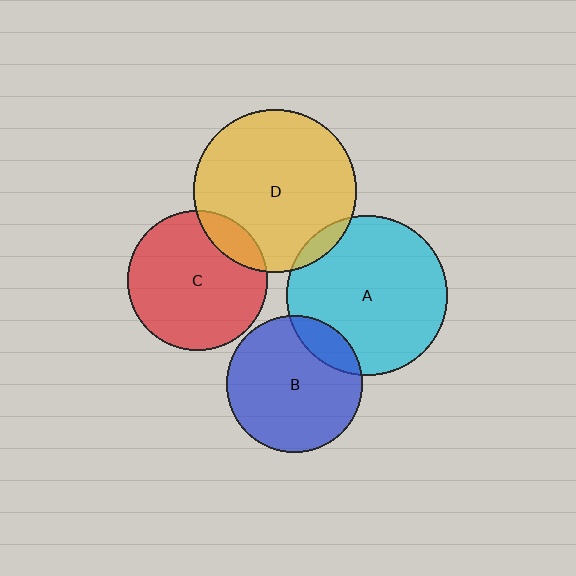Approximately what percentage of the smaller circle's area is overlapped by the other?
Approximately 5%.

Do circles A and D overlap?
Yes.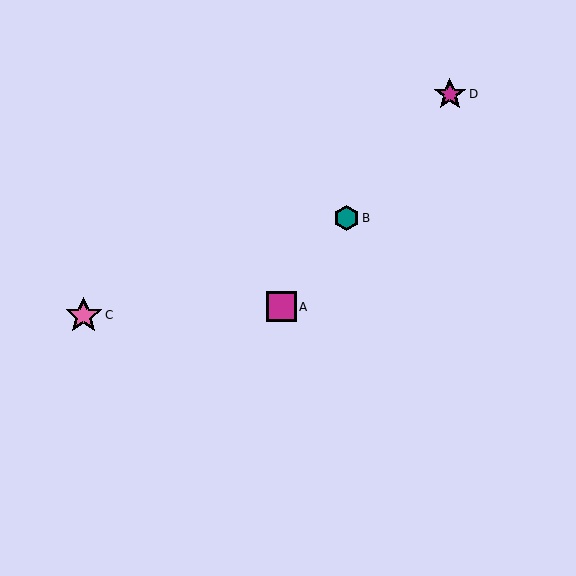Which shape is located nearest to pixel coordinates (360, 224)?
The teal hexagon (labeled B) at (346, 218) is nearest to that location.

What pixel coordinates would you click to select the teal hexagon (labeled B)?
Click at (346, 218) to select the teal hexagon B.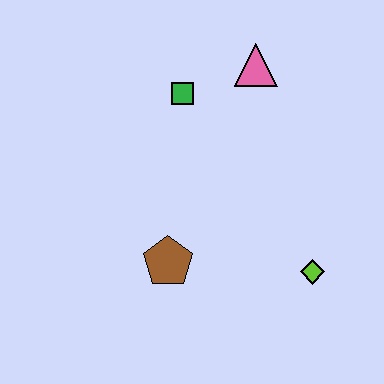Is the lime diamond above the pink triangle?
No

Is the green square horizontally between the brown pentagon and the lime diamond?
Yes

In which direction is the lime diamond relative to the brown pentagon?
The lime diamond is to the right of the brown pentagon.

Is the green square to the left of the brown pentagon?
No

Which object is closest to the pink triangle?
The green square is closest to the pink triangle.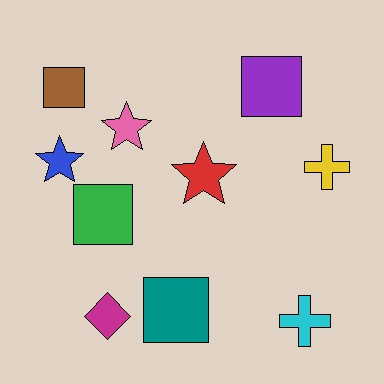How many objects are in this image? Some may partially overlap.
There are 10 objects.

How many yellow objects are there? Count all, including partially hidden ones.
There is 1 yellow object.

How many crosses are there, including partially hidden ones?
There are 2 crosses.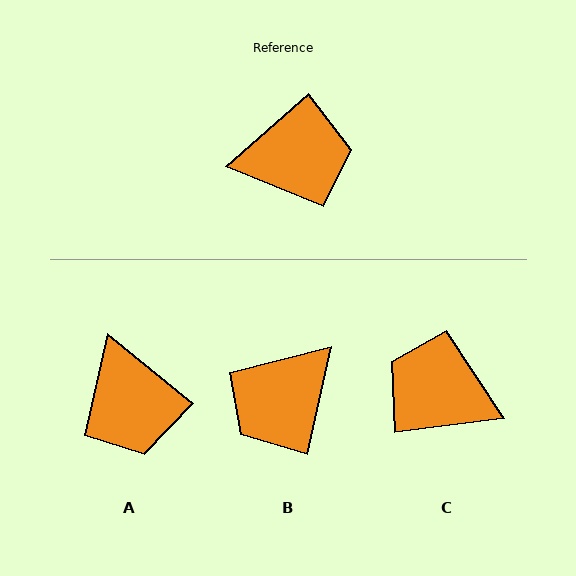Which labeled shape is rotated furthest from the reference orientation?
C, about 146 degrees away.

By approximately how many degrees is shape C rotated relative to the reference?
Approximately 146 degrees counter-clockwise.